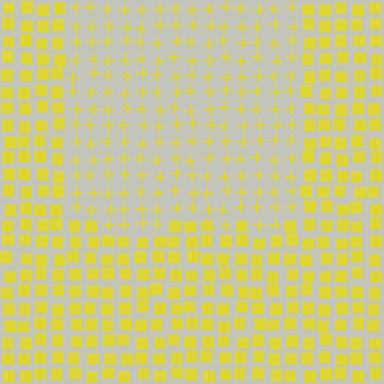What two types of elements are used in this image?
The image uses plus signs inside the rectangle region and squares outside it.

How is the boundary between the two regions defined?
The boundary is defined by a change in element shape: plus signs inside vs. squares outside. All elements share the same color and spacing.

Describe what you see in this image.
The image is filled with small yellow elements arranged in a uniform grid. A rectangle-shaped region contains plus signs, while the surrounding area contains squares. The boundary is defined purely by the change in element shape.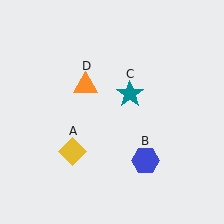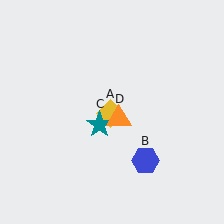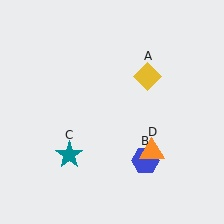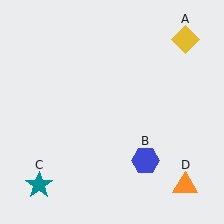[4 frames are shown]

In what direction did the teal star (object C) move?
The teal star (object C) moved down and to the left.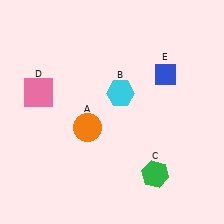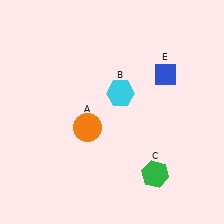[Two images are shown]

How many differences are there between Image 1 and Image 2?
There is 1 difference between the two images.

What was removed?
The pink square (D) was removed in Image 2.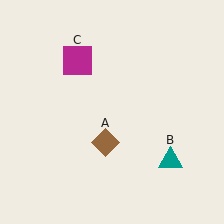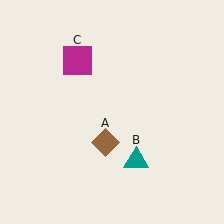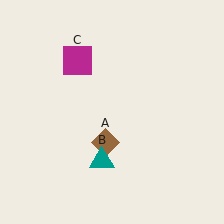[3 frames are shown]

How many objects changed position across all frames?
1 object changed position: teal triangle (object B).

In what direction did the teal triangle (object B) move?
The teal triangle (object B) moved left.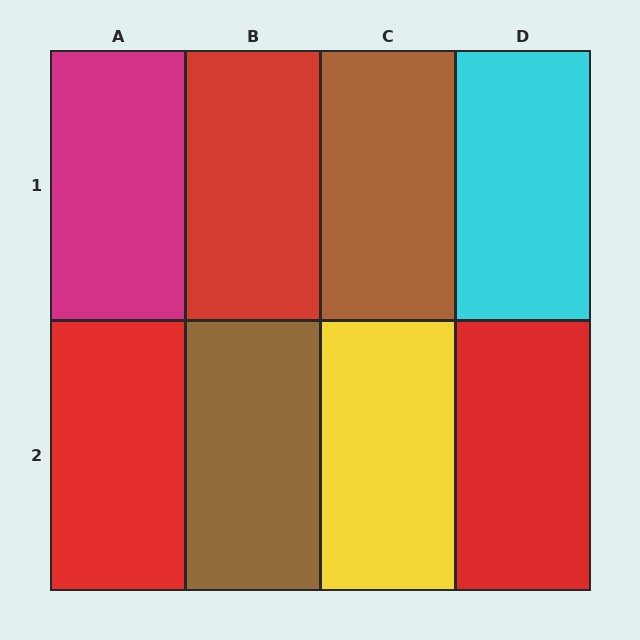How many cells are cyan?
1 cell is cyan.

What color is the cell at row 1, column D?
Cyan.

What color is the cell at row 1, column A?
Magenta.